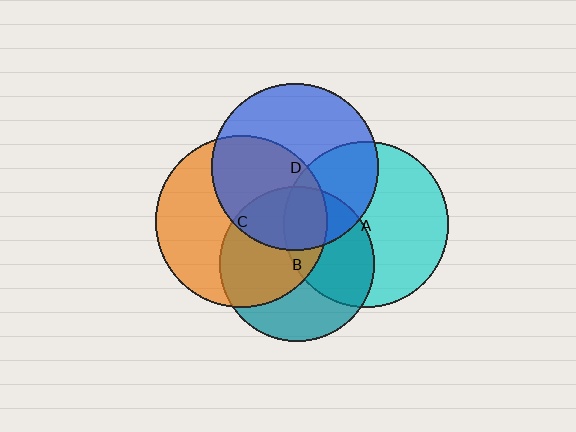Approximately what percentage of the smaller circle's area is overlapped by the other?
Approximately 35%.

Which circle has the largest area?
Circle C (orange).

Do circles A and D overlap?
Yes.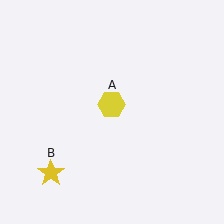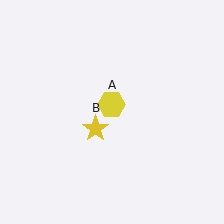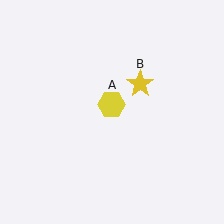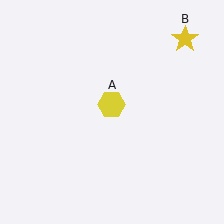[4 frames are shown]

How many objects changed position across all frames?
1 object changed position: yellow star (object B).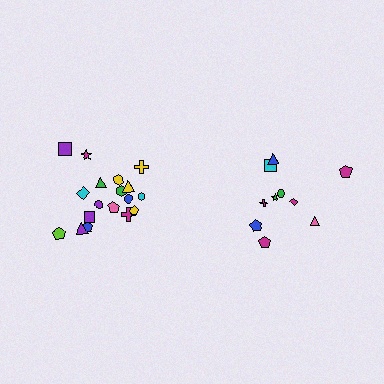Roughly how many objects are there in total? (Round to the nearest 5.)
Roughly 30 objects in total.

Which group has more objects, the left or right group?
The left group.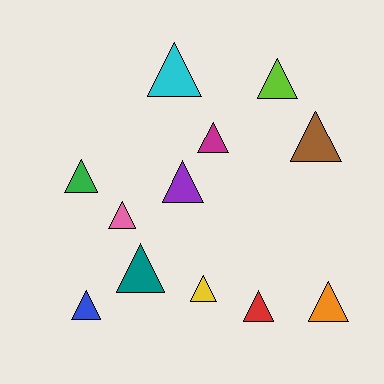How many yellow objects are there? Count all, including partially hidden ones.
There is 1 yellow object.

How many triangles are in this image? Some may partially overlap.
There are 12 triangles.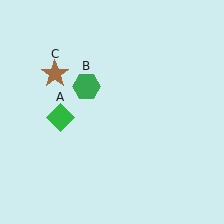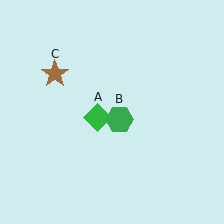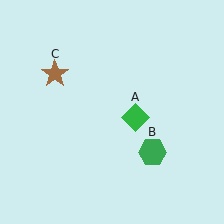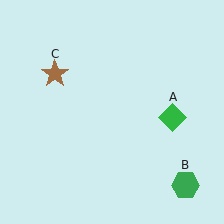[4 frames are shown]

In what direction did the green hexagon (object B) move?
The green hexagon (object B) moved down and to the right.